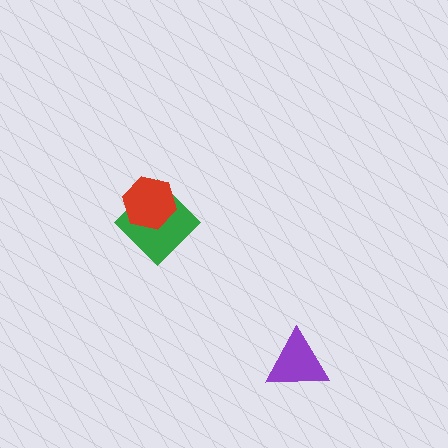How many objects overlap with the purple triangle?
0 objects overlap with the purple triangle.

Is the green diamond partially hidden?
Yes, it is partially covered by another shape.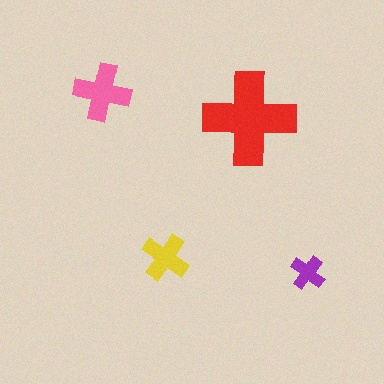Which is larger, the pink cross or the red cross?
The red one.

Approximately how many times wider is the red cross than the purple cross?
About 2.5 times wider.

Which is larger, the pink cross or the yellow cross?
The pink one.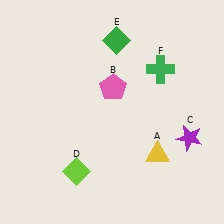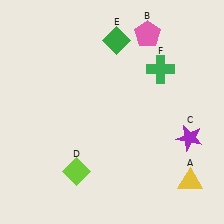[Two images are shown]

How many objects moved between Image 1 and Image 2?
2 objects moved between the two images.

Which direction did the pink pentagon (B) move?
The pink pentagon (B) moved up.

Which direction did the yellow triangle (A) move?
The yellow triangle (A) moved right.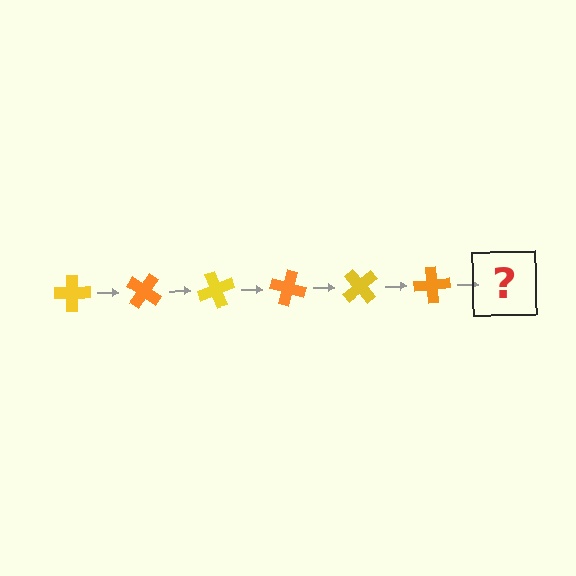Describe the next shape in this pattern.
It should be a yellow cross, rotated 210 degrees from the start.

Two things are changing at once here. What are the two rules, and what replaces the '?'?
The two rules are that it rotates 35 degrees each step and the color cycles through yellow and orange. The '?' should be a yellow cross, rotated 210 degrees from the start.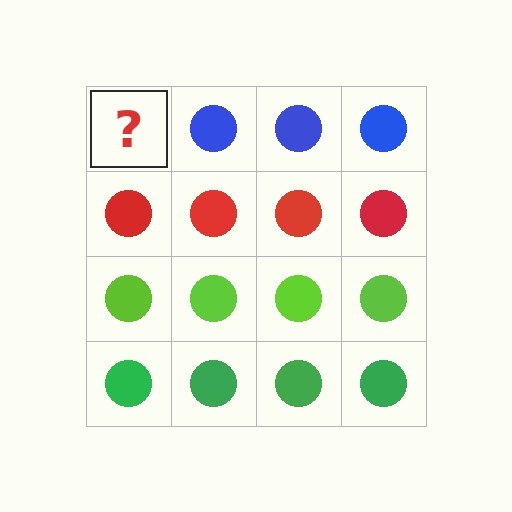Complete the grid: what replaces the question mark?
The question mark should be replaced with a blue circle.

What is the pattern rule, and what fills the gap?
The rule is that each row has a consistent color. The gap should be filled with a blue circle.